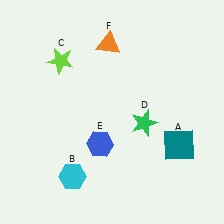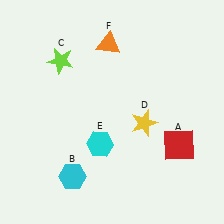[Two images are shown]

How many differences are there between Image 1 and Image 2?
There are 3 differences between the two images.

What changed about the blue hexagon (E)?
In Image 1, E is blue. In Image 2, it changed to cyan.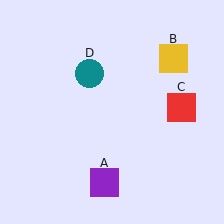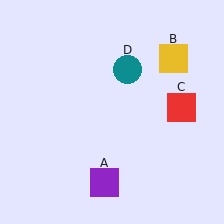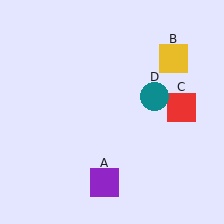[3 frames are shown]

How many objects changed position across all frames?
1 object changed position: teal circle (object D).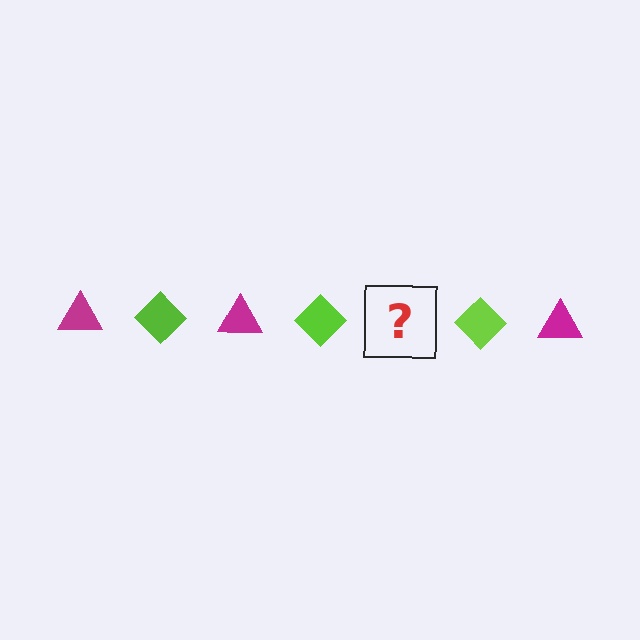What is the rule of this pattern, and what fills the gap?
The rule is that the pattern alternates between magenta triangle and lime diamond. The gap should be filled with a magenta triangle.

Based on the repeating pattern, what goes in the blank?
The blank should be a magenta triangle.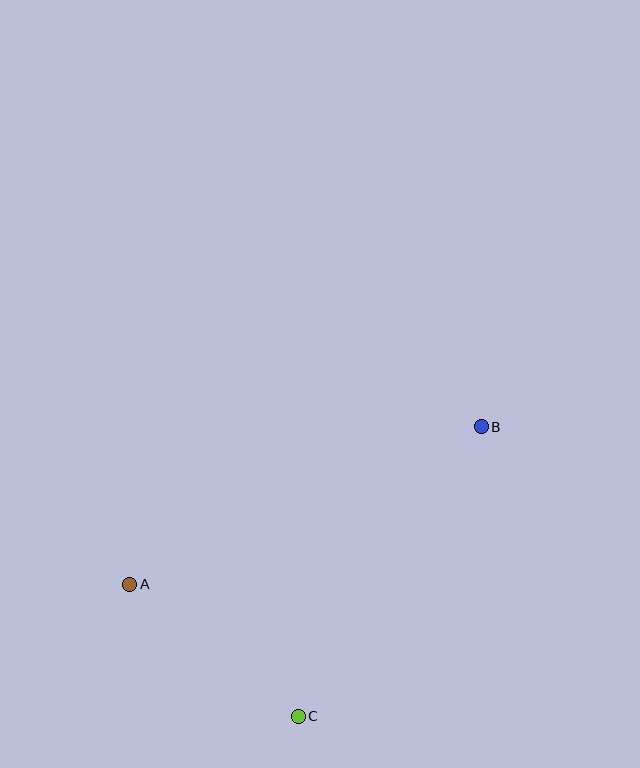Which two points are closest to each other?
Points A and C are closest to each other.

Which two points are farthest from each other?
Points A and B are farthest from each other.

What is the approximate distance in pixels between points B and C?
The distance between B and C is approximately 342 pixels.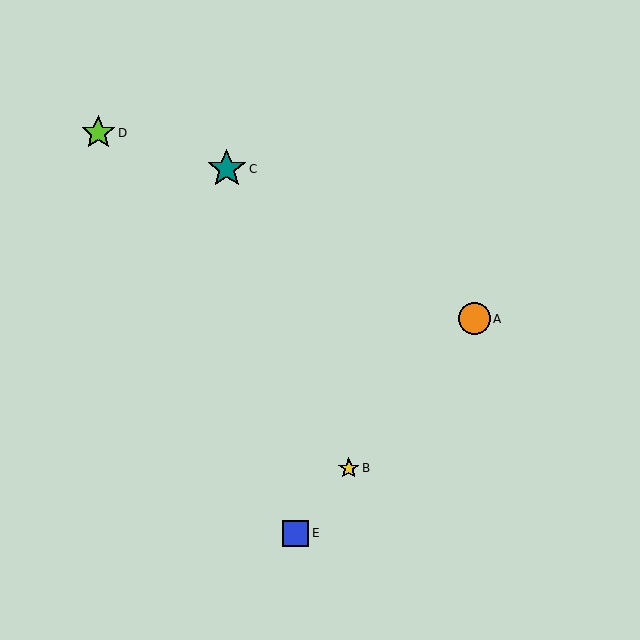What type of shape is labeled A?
Shape A is an orange circle.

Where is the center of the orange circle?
The center of the orange circle is at (475, 319).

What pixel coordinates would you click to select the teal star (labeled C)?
Click at (227, 169) to select the teal star C.